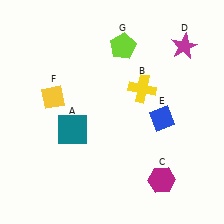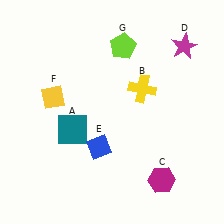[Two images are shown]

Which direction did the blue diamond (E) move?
The blue diamond (E) moved left.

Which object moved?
The blue diamond (E) moved left.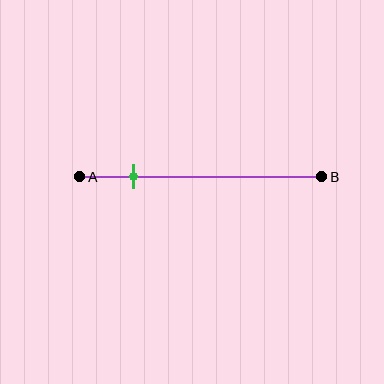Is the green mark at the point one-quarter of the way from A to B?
Yes, the mark is approximately at the one-quarter point.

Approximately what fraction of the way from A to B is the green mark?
The green mark is approximately 25% of the way from A to B.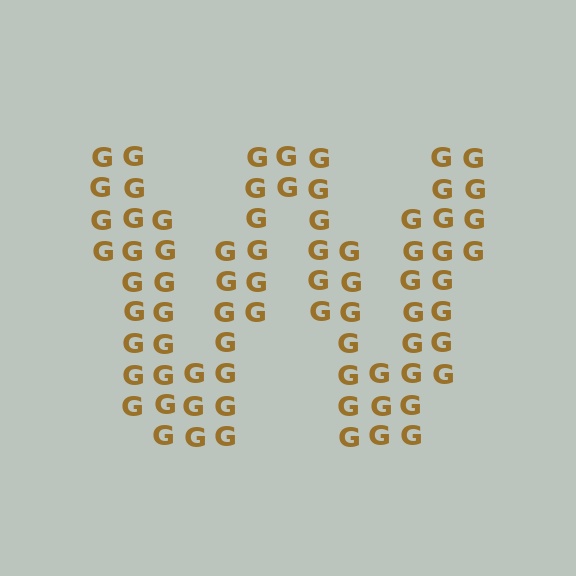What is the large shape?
The large shape is the letter W.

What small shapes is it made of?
It is made of small letter G's.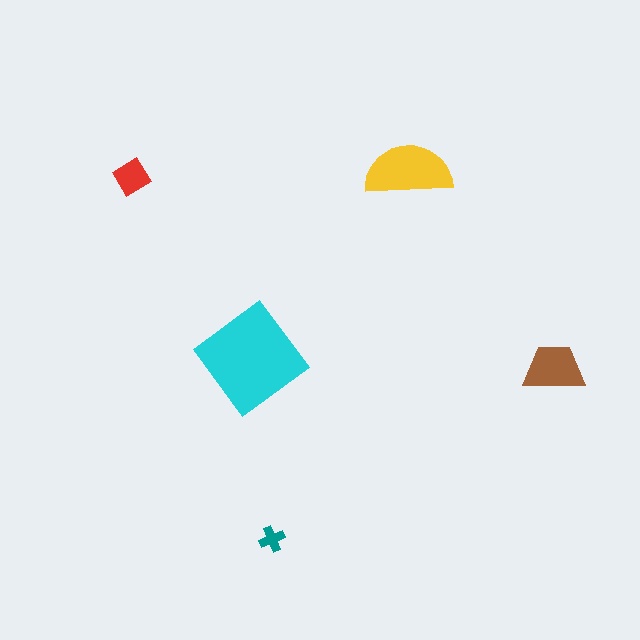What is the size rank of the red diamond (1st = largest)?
4th.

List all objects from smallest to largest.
The teal cross, the red diamond, the brown trapezoid, the yellow semicircle, the cyan diamond.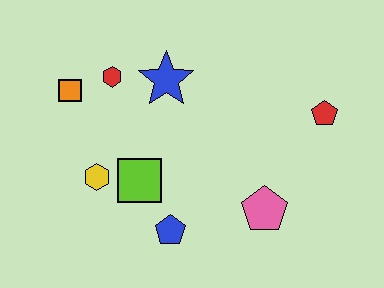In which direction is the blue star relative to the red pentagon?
The blue star is to the left of the red pentagon.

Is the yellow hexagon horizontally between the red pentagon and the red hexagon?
No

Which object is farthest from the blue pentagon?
The red pentagon is farthest from the blue pentagon.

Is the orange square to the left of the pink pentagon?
Yes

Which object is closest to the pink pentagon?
The blue pentagon is closest to the pink pentagon.